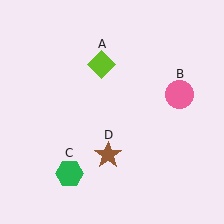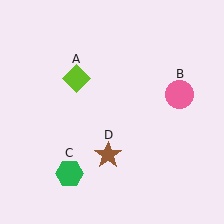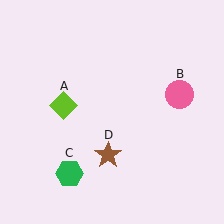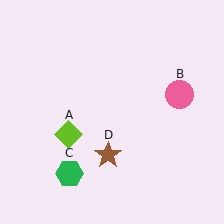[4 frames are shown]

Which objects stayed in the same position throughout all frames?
Pink circle (object B) and green hexagon (object C) and brown star (object D) remained stationary.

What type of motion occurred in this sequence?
The lime diamond (object A) rotated counterclockwise around the center of the scene.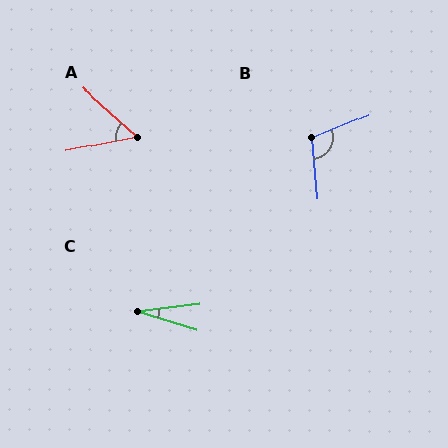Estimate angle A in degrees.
Approximately 53 degrees.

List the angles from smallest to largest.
C (24°), A (53°), B (106°).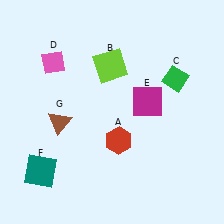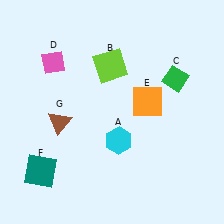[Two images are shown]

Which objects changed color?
A changed from red to cyan. E changed from magenta to orange.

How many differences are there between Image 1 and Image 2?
There are 2 differences between the two images.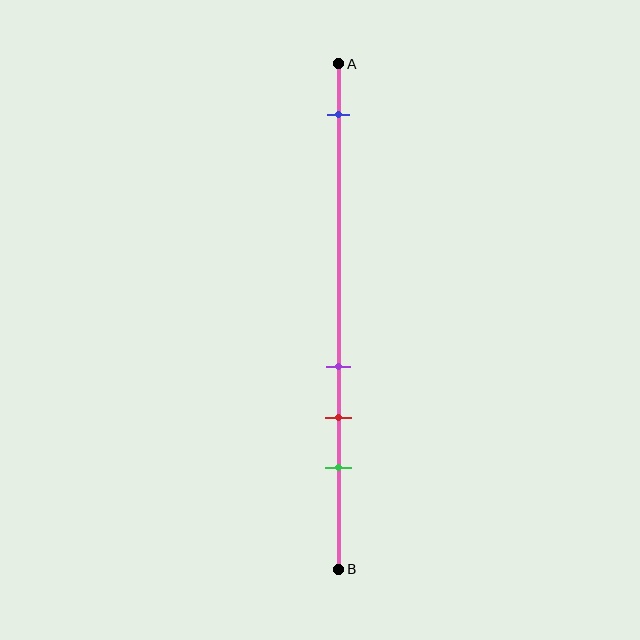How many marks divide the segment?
There are 4 marks dividing the segment.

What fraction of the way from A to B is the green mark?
The green mark is approximately 80% (0.8) of the way from A to B.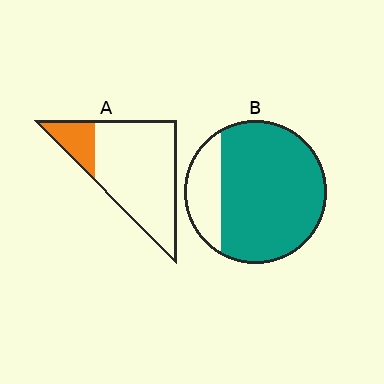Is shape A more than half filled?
No.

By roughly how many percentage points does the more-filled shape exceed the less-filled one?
By roughly 60 percentage points (B over A).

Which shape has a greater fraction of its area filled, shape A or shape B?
Shape B.